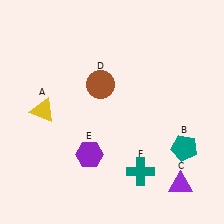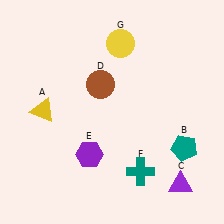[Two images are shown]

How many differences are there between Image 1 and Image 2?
There is 1 difference between the two images.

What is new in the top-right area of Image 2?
A yellow circle (G) was added in the top-right area of Image 2.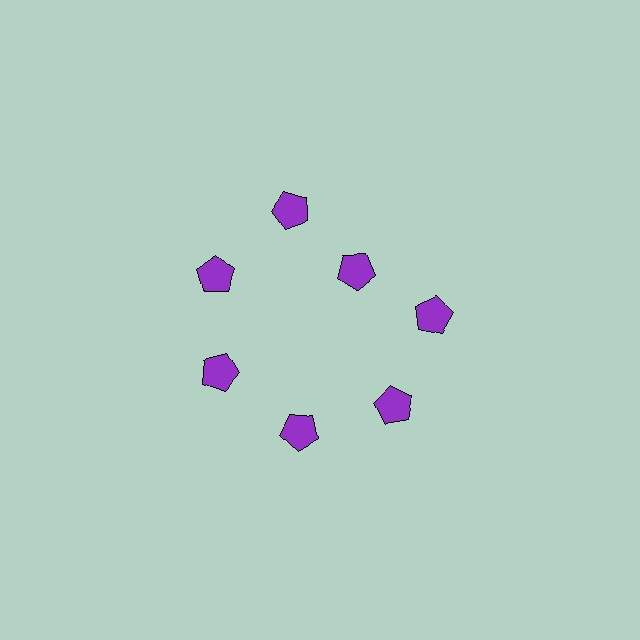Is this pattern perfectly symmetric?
No. The 7 purple pentagons are arranged in a ring, but one element near the 1 o'clock position is pulled inward toward the center, breaking the 7-fold rotational symmetry.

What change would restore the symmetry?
The symmetry would be restored by moving it outward, back onto the ring so that all 7 pentagons sit at equal angles and equal distance from the center.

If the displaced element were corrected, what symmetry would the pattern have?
It would have 7-fold rotational symmetry — the pattern would map onto itself every 51 degrees.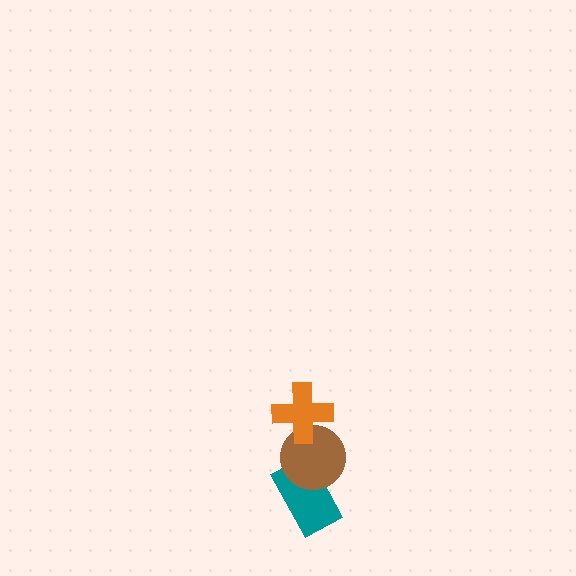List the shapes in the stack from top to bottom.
From top to bottom: the orange cross, the brown circle, the teal rectangle.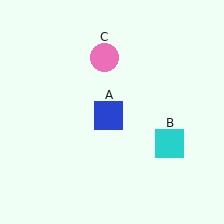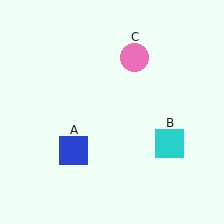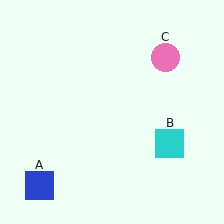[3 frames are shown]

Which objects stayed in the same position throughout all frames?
Cyan square (object B) remained stationary.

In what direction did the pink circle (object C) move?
The pink circle (object C) moved right.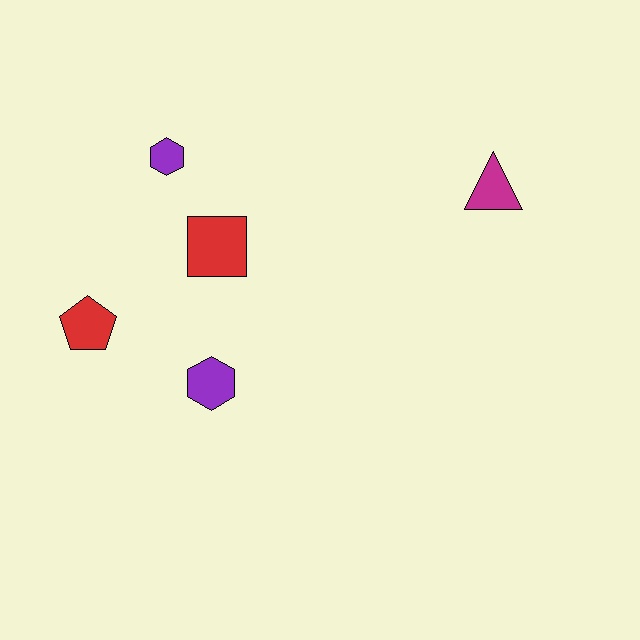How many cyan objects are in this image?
There are no cyan objects.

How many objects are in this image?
There are 5 objects.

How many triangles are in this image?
There is 1 triangle.